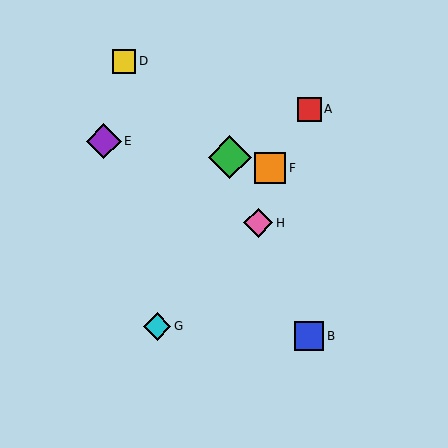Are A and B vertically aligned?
Yes, both are at x≈309.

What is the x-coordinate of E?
Object E is at x≈104.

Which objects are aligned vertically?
Objects A, B are aligned vertically.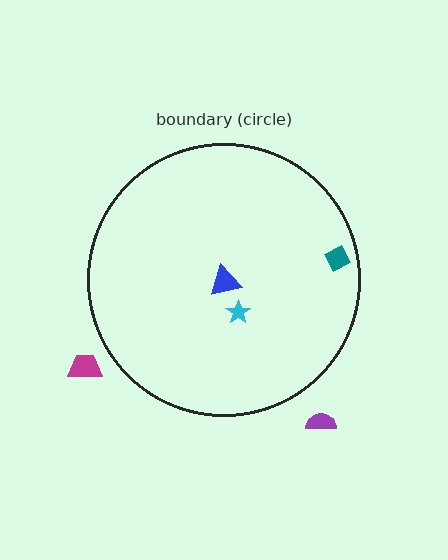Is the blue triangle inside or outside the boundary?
Inside.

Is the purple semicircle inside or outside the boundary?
Outside.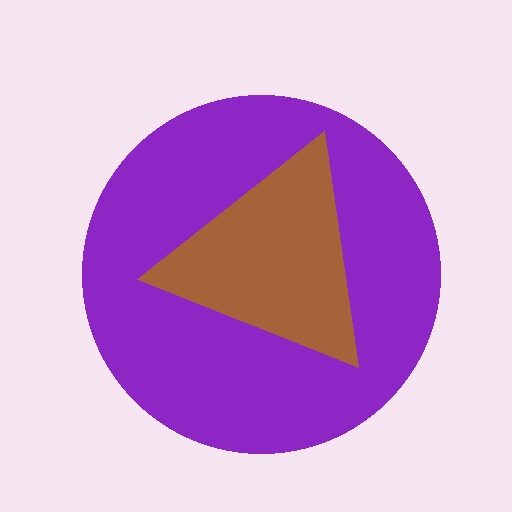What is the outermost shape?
The purple circle.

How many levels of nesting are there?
2.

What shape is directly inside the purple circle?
The brown triangle.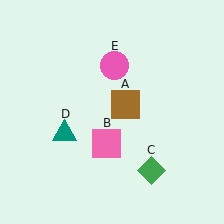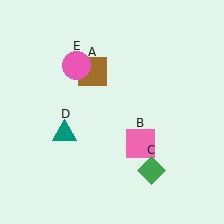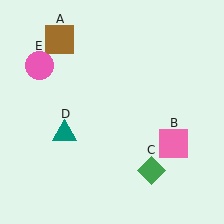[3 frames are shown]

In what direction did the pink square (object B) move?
The pink square (object B) moved right.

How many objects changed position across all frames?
3 objects changed position: brown square (object A), pink square (object B), pink circle (object E).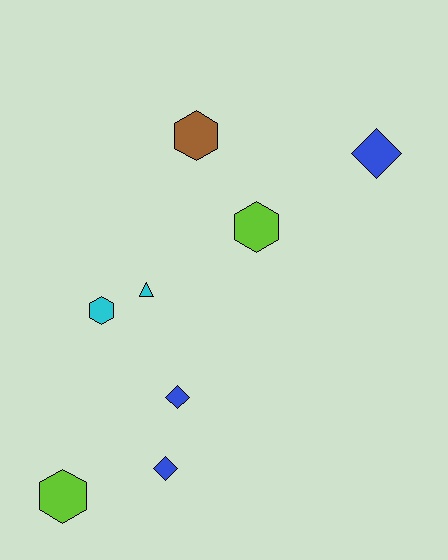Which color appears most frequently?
Blue, with 3 objects.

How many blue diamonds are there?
There are 3 blue diamonds.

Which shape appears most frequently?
Hexagon, with 4 objects.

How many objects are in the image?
There are 8 objects.